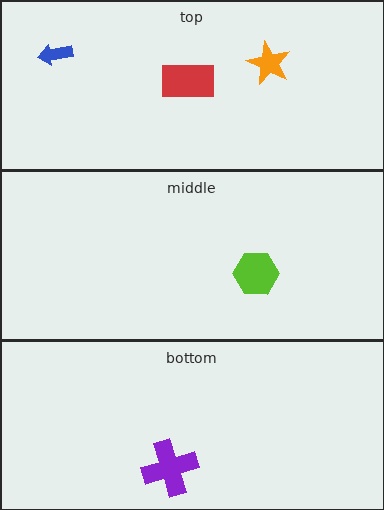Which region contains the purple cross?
The bottom region.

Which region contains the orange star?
The top region.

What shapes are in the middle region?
The lime hexagon.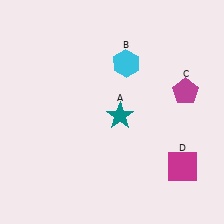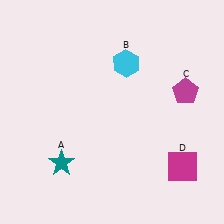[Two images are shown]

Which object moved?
The teal star (A) moved left.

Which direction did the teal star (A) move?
The teal star (A) moved left.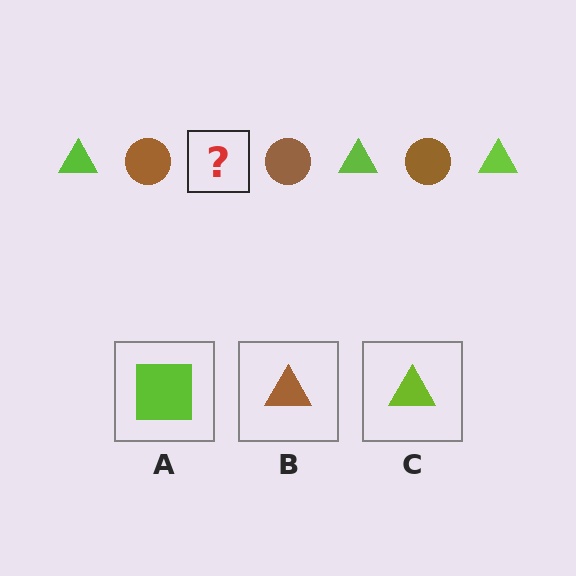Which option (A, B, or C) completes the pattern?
C.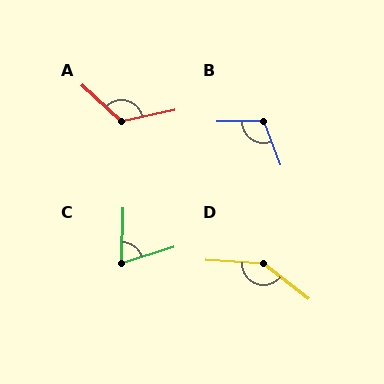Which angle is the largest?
D, at approximately 145 degrees.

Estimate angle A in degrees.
Approximately 125 degrees.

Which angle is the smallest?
C, at approximately 71 degrees.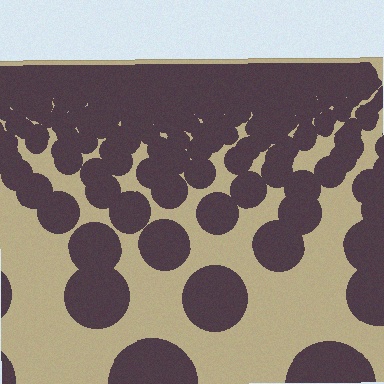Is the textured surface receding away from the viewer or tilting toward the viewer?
The surface is receding away from the viewer. Texture elements get smaller and denser toward the top.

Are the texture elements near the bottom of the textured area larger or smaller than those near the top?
Larger. Near the bottom, elements are closer to the viewer and appear at a bigger on-screen size.